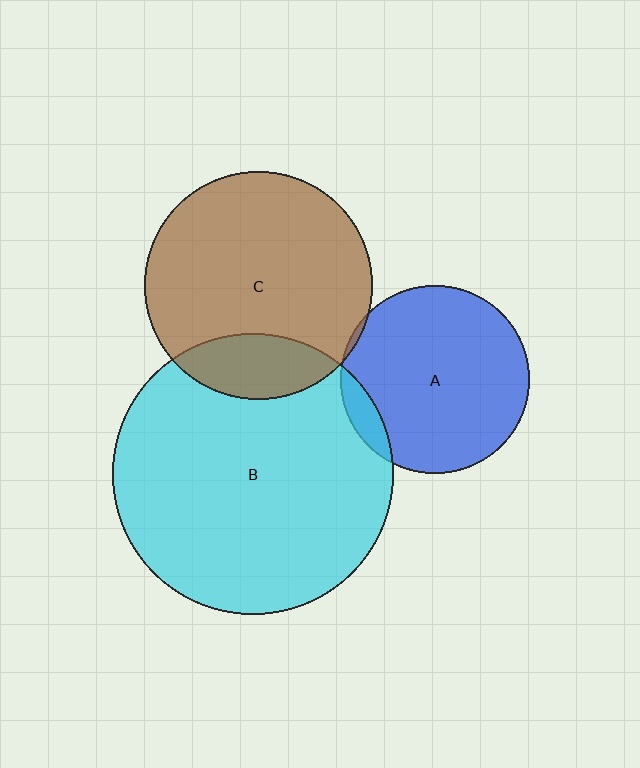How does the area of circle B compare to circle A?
Approximately 2.2 times.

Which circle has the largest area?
Circle B (cyan).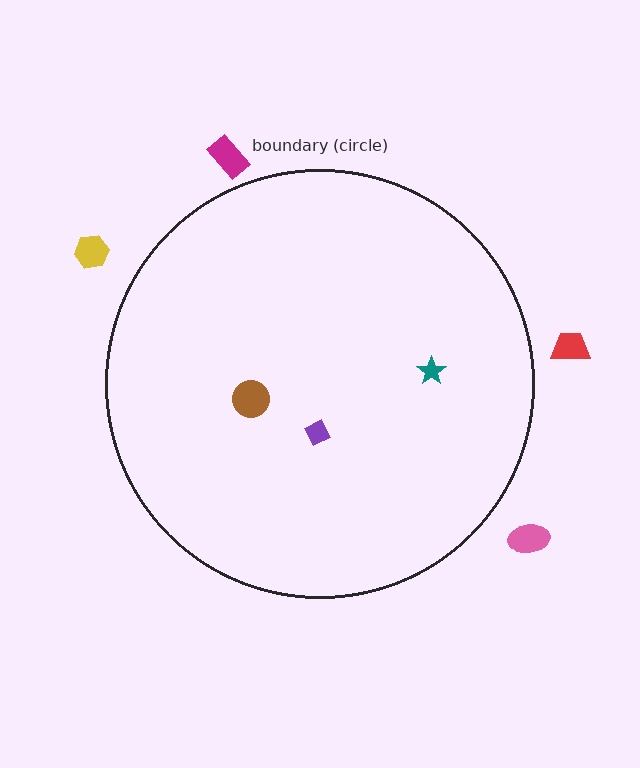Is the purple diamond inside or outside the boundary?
Inside.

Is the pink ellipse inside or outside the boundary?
Outside.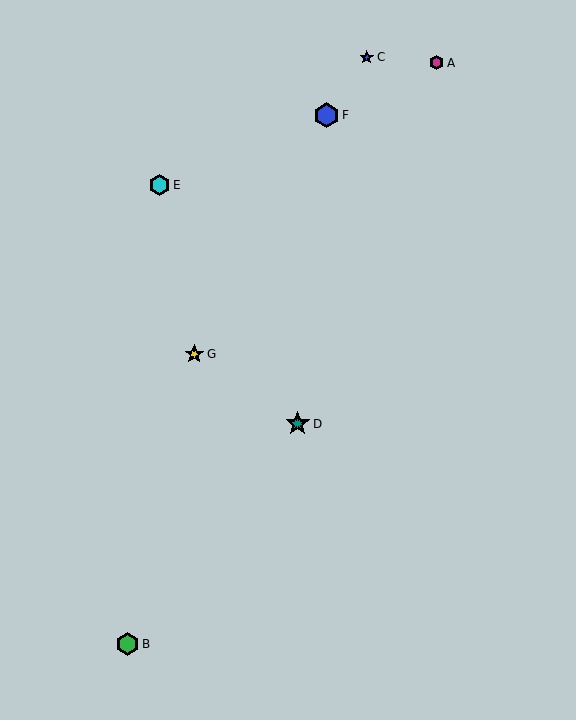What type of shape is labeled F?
Shape F is a blue hexagon.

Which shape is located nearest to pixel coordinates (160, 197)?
The cyan hexagon (labeled E) at (160, 185) is nearest to that location.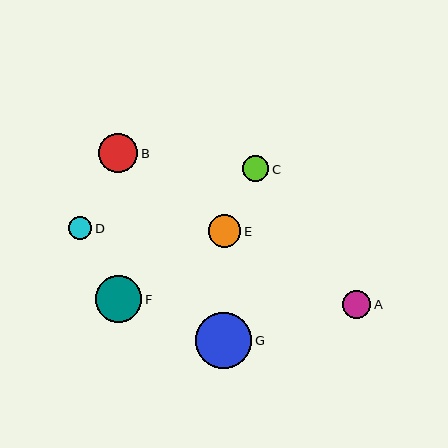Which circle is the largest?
Circle G is the largest with a size of approximately 56 pixels.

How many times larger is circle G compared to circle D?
Circle G is approximately 2.4 times the size of circle D.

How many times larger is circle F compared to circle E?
Circle F is approximately 1.4 times the size of circle E.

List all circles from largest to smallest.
From largest to smallest: G, F, B, E, A, C, D.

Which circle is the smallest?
Circle D is the smallest with a size of approximately 23 pixels.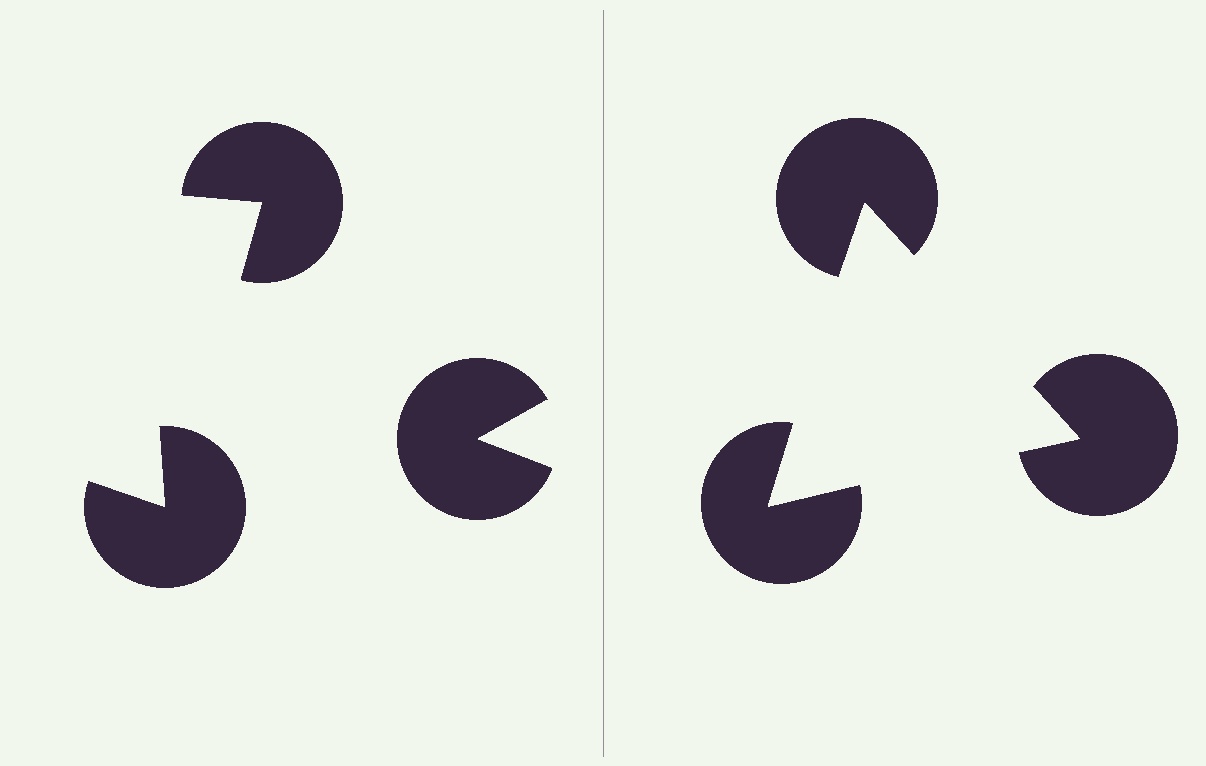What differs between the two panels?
The pac-man discs are positioned identically on both sides; only the wedge orientations differ. On the right they align to a triangle; on the left they are misaligned.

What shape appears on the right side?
An illusory triangle.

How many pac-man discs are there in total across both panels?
6 — 3 on each side.